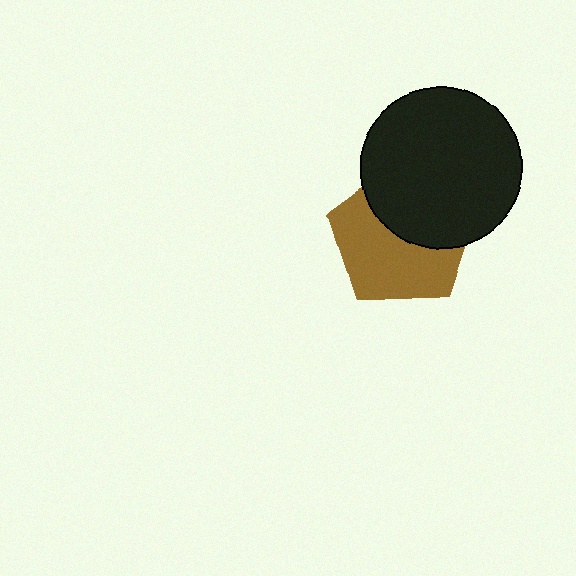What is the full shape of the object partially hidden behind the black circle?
The partially hidden object is a brown pentagon.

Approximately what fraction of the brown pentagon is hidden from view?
Roughly 43% of the brown pentagon is hidden behind the black circle.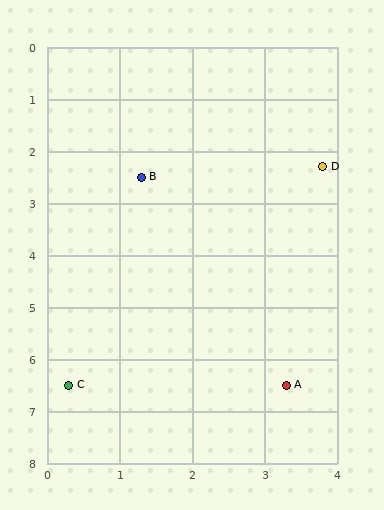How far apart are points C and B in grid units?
Points C and B are about 4.1 grid units apart.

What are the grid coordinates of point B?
Point B is at approximately (1.3, 2.5).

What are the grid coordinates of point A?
Point A is at approximately (3.3, 6.5).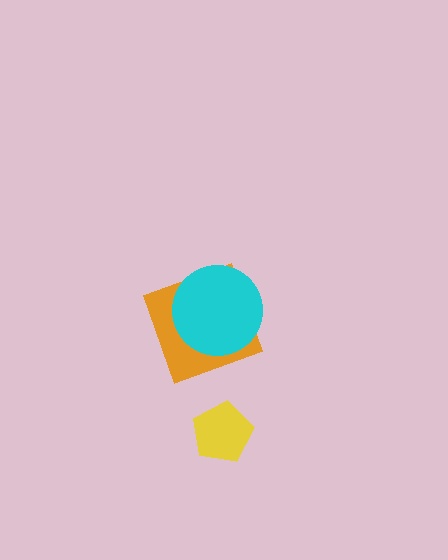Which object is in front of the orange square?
The cyan circle is in front of the orange square.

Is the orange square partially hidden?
Yes, it is partially covered by another shape.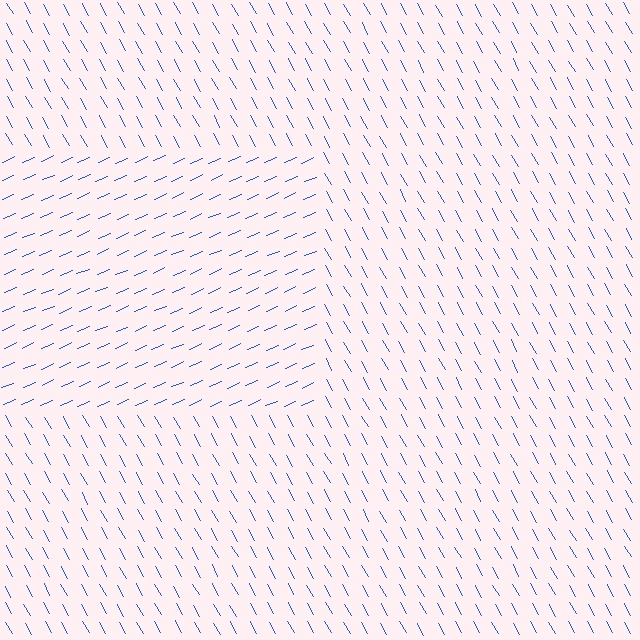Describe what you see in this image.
The image is filled with small blue line segments. A rectangle region in the image has lines oriented differently from the surrounding lines, creating a visible texture boundary.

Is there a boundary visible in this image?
Yes, there is a texture boundary formed by a change in line orientation.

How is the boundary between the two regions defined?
The boundary is defined purely by a change in line orientation (approximately 84 degrees difference). All lines are the same color and thickness.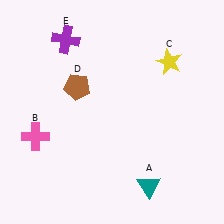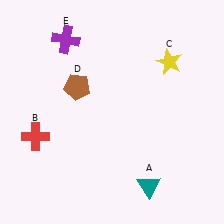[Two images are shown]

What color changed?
The cross (B) changed from pink in Image 1 to red in Image 2.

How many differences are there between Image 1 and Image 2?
There is 1 difference between the two images.